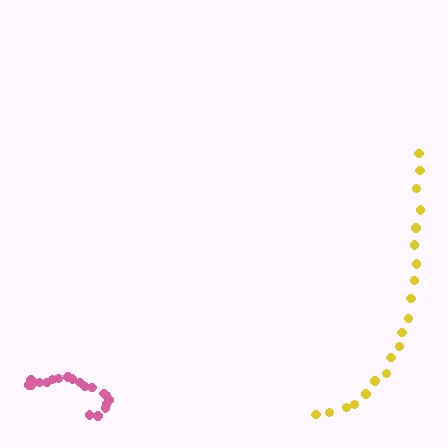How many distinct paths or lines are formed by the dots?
There are 2 distinct paths.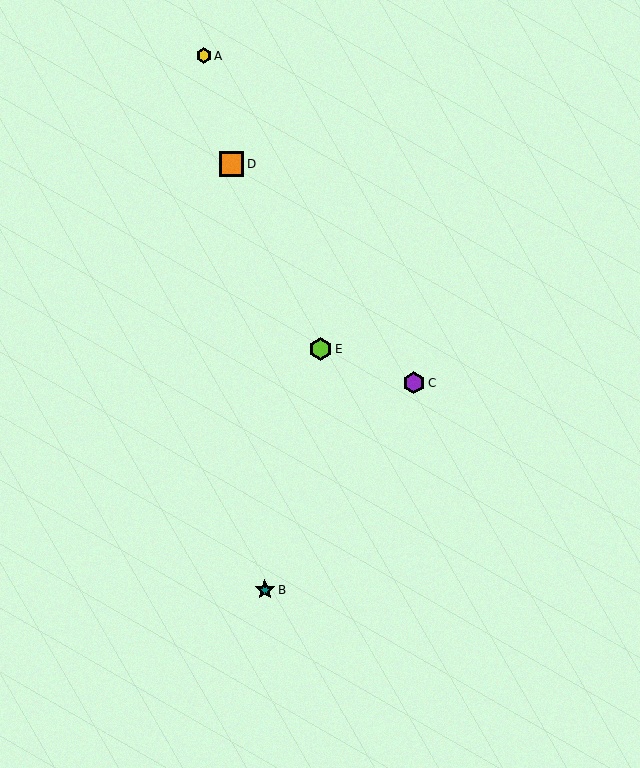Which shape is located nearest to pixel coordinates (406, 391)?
The purple hexagon (labeled C) at (414, 383) is nearest to that location.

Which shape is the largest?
The orange square (labeled D) is the largest.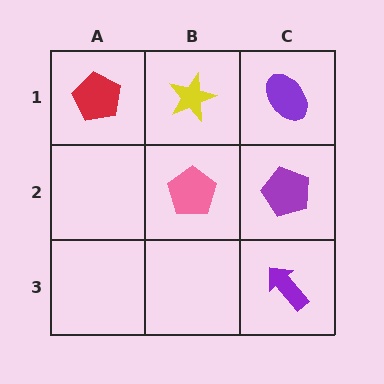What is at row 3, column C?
A purple arrow.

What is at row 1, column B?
A yellow star.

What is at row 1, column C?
A purple ellipse.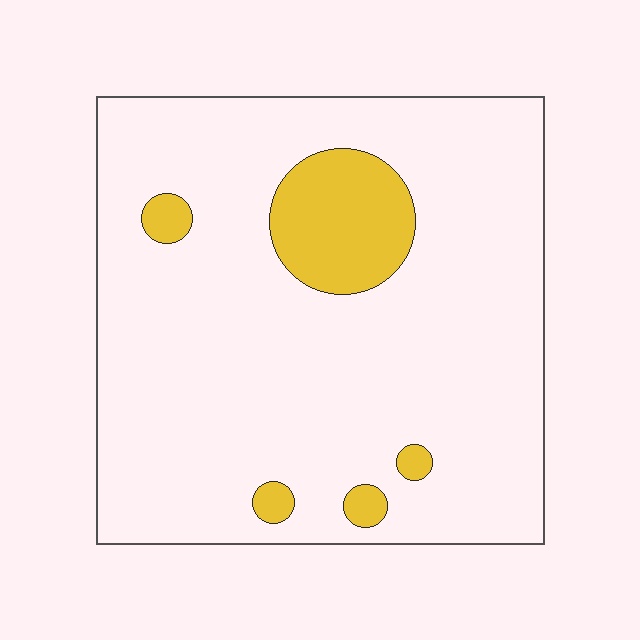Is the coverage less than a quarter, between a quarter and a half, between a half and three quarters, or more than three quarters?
Less than a quarter.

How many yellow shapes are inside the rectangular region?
5.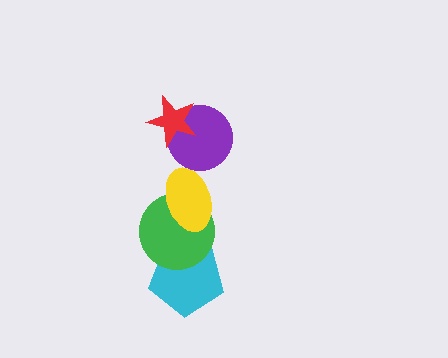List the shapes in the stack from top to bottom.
From top to bottom: the red star, the purple circle, the yellow ellipse, the green circle, the cyan pentagon.